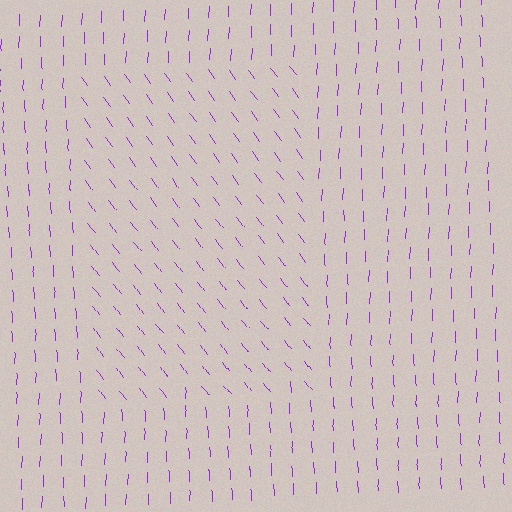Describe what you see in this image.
The image is filled with small purple line segments. A rectangle region in the image has lines oriented differently from the surrounding lines, creating a visible texture boundary.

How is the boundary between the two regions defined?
The boundary is defined purely by a change in line orientation (approximately 38 degrees difference). All lines are the same color and thickness.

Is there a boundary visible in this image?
Yes, there is a texture boundary formed by a change in line orientation.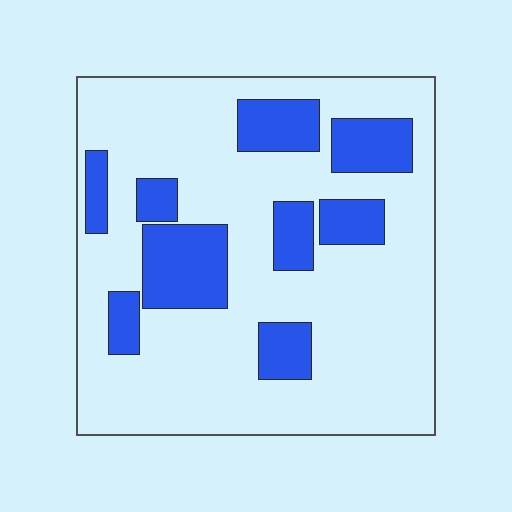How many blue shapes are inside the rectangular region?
9.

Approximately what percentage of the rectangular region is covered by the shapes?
Approximately 25%.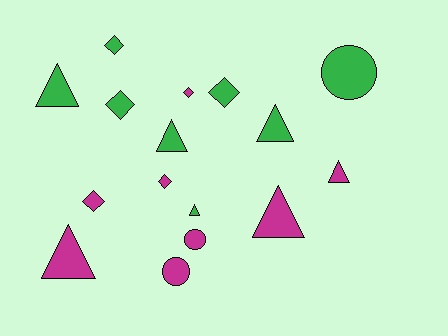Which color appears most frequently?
Green, with 8 objects.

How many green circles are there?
There is 1 green circle.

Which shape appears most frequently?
Triangle, with 7 objects.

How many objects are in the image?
There are 16 objects.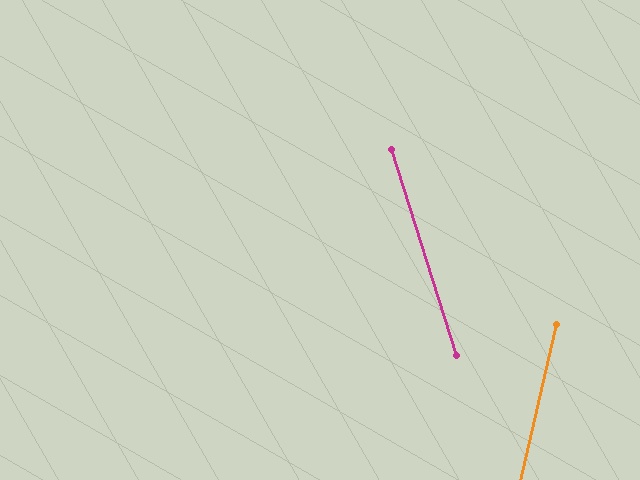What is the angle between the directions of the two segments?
Approximately 30 degrees.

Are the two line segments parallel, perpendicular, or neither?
Neither parallel nor perpendicular — they differ by about 30°.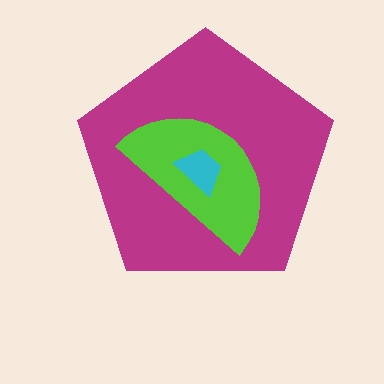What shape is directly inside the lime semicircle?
The cyan trapezoid.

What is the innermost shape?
The cyan trapezoid.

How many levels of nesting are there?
3.